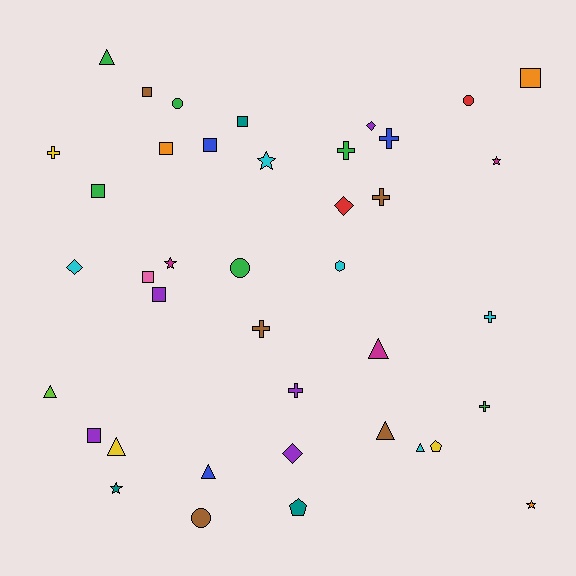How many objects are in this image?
There are 40 objects.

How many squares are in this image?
There are 9 squares.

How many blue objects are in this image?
There are 3 blue objects.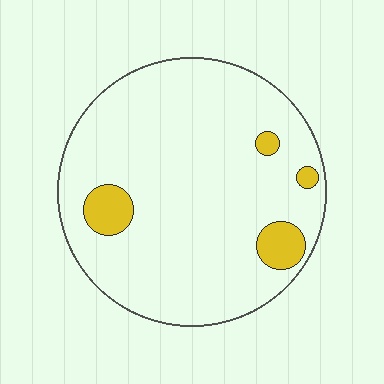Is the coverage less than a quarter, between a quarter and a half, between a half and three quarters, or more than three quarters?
Less than a quarter.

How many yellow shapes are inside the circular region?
4.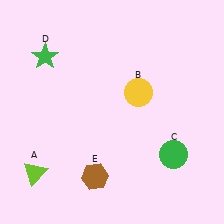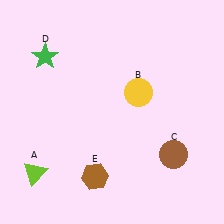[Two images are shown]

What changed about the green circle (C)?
In Image 1, C is green. In Image 2, it changed to brown.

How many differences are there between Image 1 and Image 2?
There is 1 difference between the two images.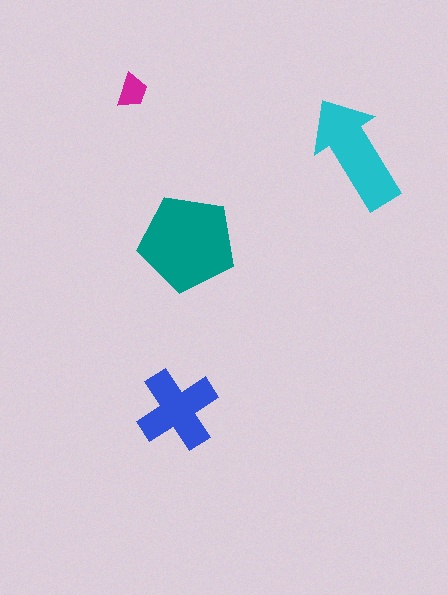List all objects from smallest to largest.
The magenta trapezoid, the blue cross, the cyan arrow, the teal pentagon.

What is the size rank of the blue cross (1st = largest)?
3rd.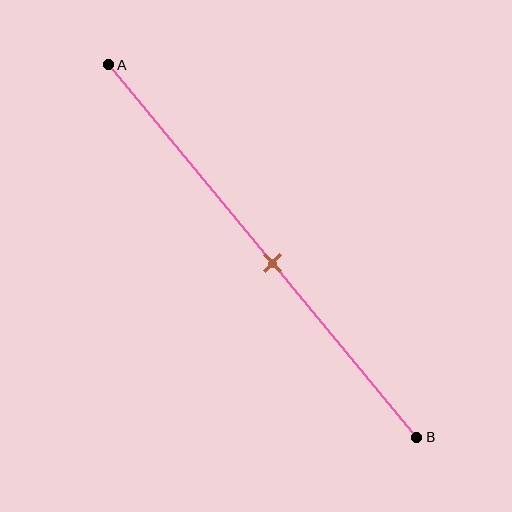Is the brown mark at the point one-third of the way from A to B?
No, the mark is at about 55% from A, not at the 33% one-third point.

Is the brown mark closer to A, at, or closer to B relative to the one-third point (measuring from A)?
The brown mark is closer to point B than the one-third point of segment AB.